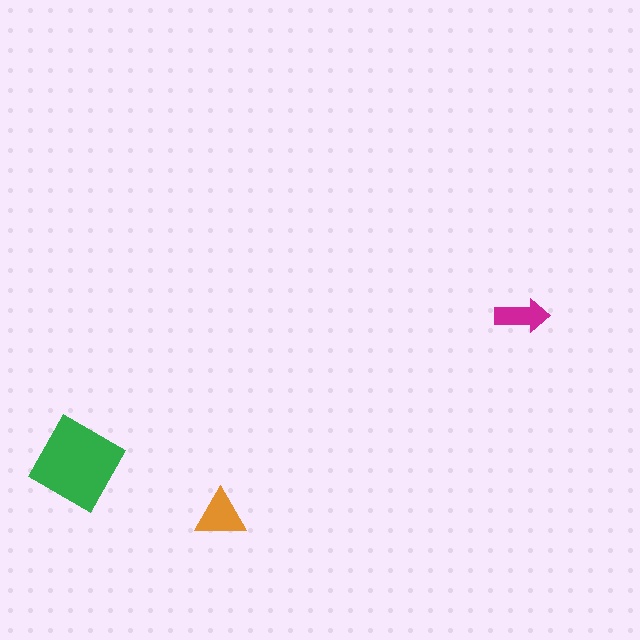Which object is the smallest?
The magenta arrow.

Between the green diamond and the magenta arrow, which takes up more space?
The green diamond.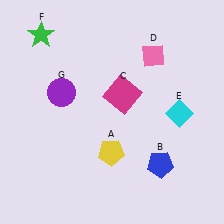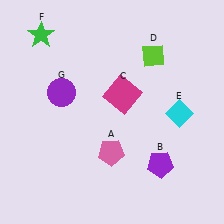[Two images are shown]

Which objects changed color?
A changed from yellow to pink. B changed from blue to purple. D changed from pink to lime.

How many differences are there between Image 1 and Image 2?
There are 3 differences between the two images.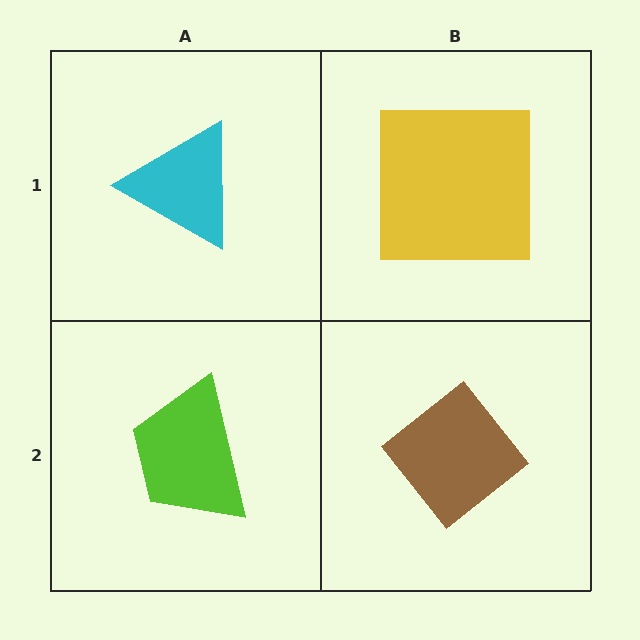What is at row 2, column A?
A lime trapezoid.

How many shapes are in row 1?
2 shapes.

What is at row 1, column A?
A cyan triangle.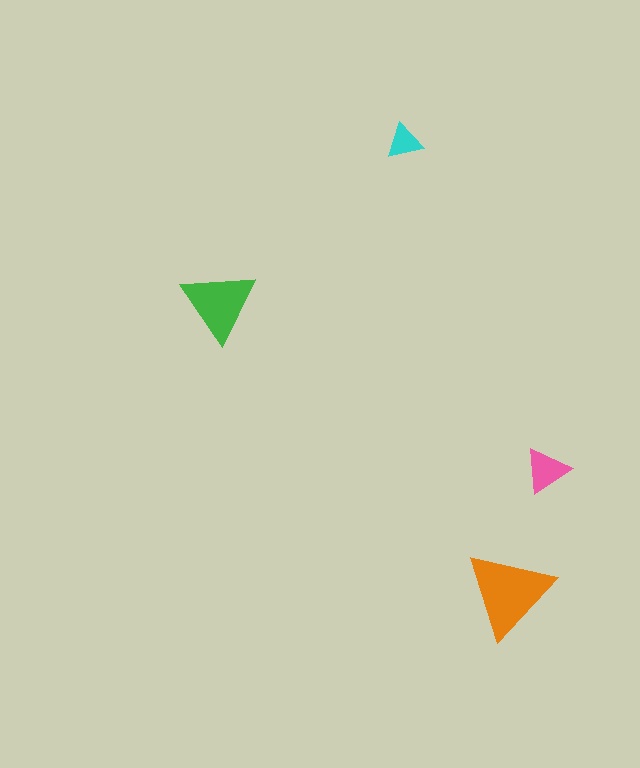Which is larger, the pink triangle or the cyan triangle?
The pink one.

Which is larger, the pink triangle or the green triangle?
The green one.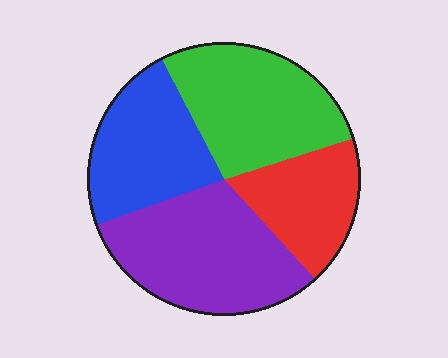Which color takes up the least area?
Red, at roughly 20%.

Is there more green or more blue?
Green.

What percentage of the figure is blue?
Blue covers 23% of the figure.